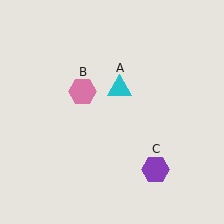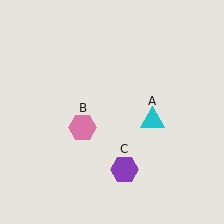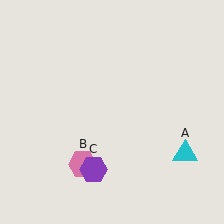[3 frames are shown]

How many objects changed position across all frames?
3 objects changed position: cyan triangle (object A), pink hexagon (object B), purple hexagon (object C).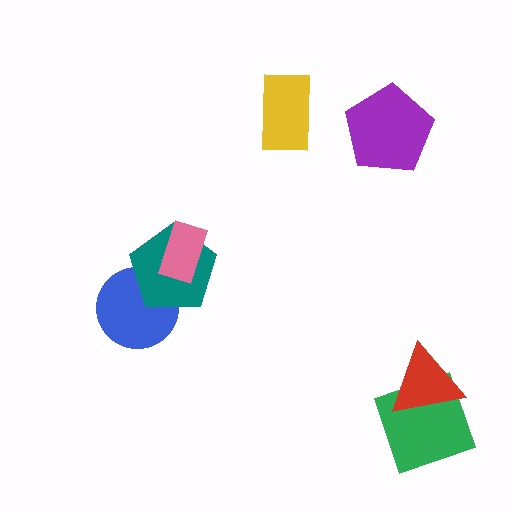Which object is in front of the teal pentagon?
The pink rectangle is in front of the teal pentagon.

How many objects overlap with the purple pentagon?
0 objects overlap with the purple pentagon.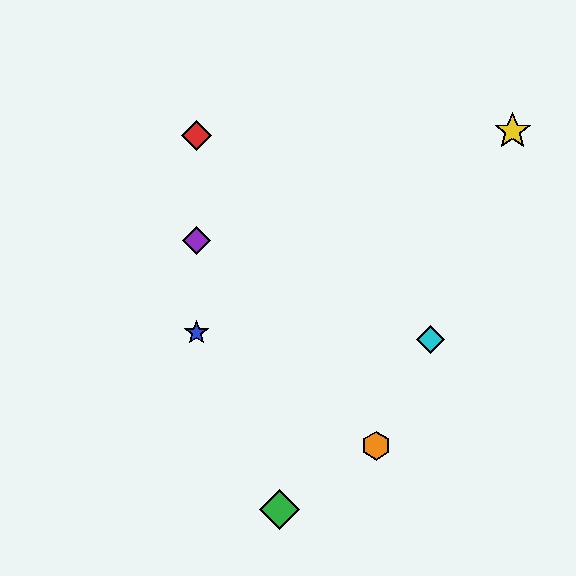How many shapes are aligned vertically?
3 shapes (the red diamond, the blue star, the purple diamond) are aligned vertically.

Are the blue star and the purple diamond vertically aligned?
Yes, both are at x≈197.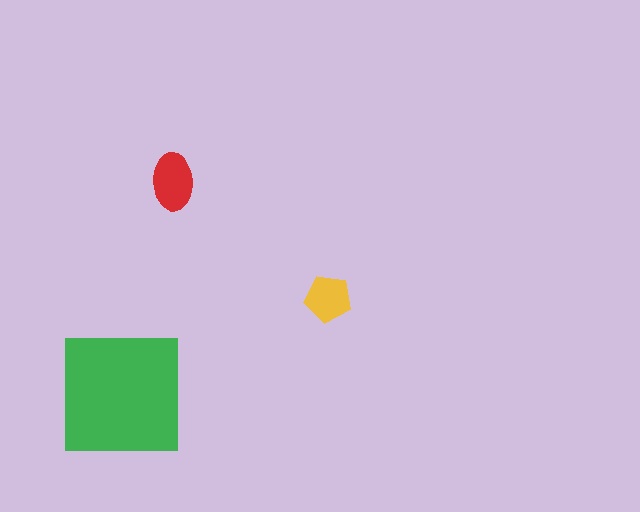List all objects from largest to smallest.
The green square, the red ellipse, the yellow pentagon.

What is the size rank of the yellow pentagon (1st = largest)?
3rd.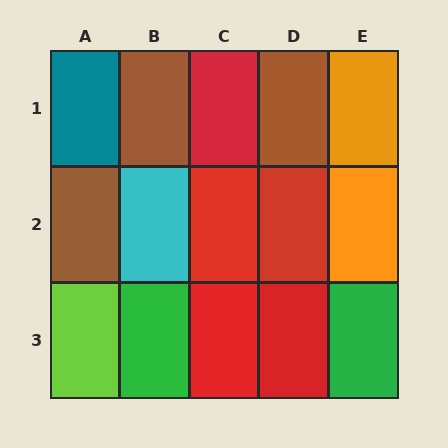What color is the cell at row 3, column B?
Green.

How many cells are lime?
1 cell is lime.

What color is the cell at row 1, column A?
Teal.